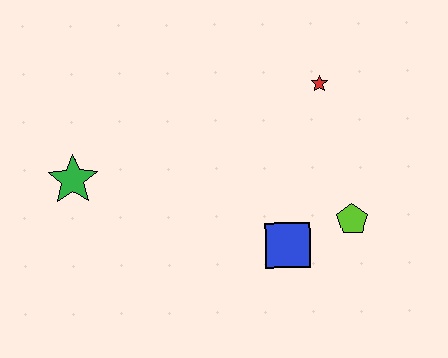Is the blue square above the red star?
No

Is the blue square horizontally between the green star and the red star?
Yes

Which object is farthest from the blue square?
The green star is farthest from the blue square.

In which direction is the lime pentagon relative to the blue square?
The lime pentagon is to the right of the blue square.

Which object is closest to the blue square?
The lime pentagon is closest to the blue square.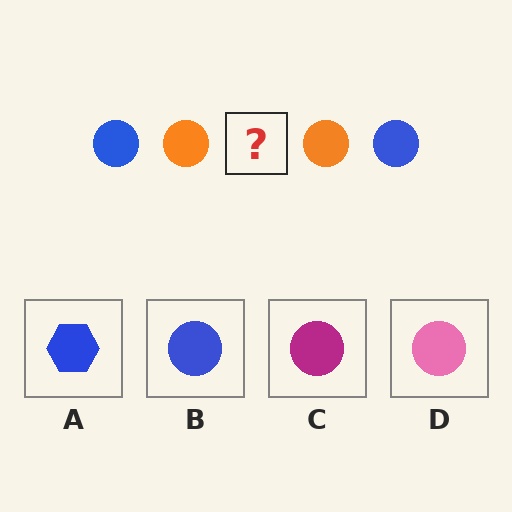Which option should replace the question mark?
Option B.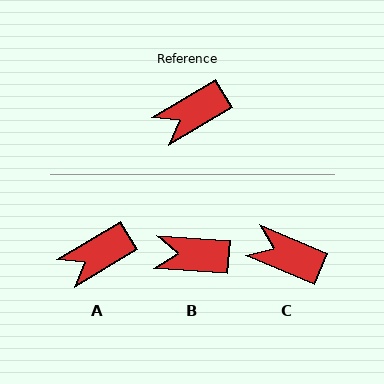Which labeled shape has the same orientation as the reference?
A.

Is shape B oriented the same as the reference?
No, it is off by about 35 degrees.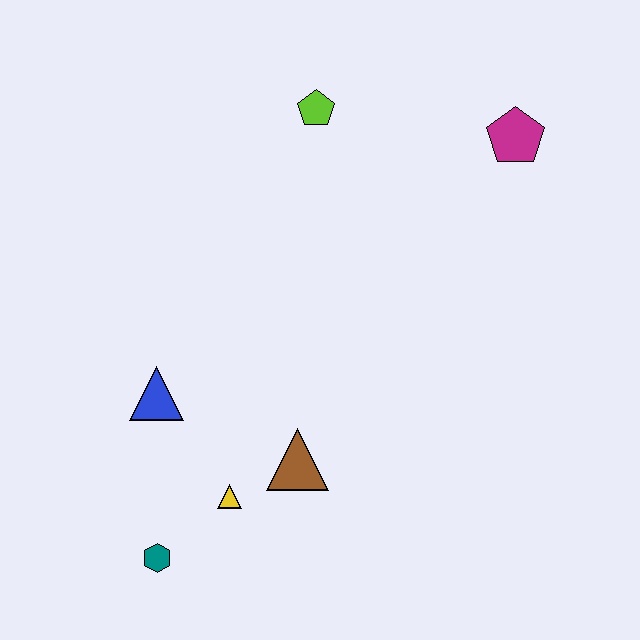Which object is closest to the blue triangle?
The yellow triangle is closest to the blue triangle.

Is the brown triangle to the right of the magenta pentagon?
No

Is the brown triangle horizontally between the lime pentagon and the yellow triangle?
Yes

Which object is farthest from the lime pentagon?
The teal hexagon is farthest from the lime pentagon.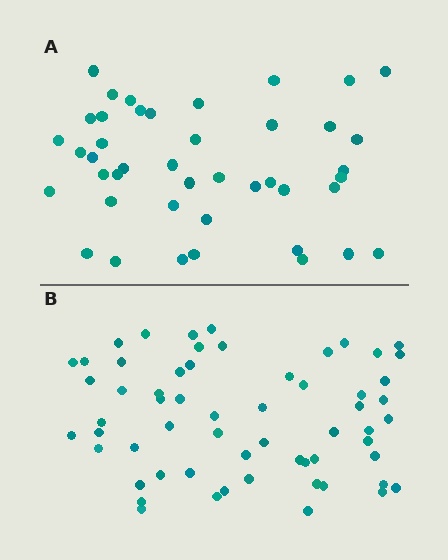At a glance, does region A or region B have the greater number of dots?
Region B (the bottom region) has more dots.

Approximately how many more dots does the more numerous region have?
Region B has approximately 15 more dots than region A.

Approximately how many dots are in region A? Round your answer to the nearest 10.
About 40 dots. (The exact count is 43, which rounds to 40.)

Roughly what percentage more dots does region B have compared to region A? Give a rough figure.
About 40% more.